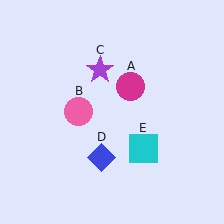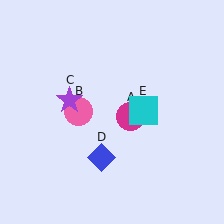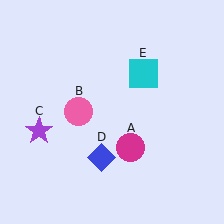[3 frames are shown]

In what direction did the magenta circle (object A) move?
The magenta circle (object A) moved down.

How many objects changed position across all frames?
3 objects changed position: magenta circle (object A), purple star (object C), cyan square (object E).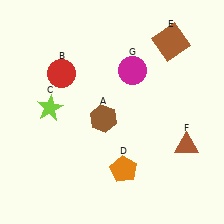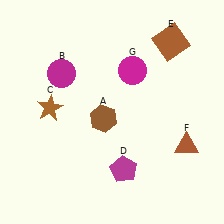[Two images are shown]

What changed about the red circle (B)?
In Image 1, B is red. In Image 2, it changed to magenta.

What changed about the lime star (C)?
In Image 1, C is lime. In Image 2, it changed to brown.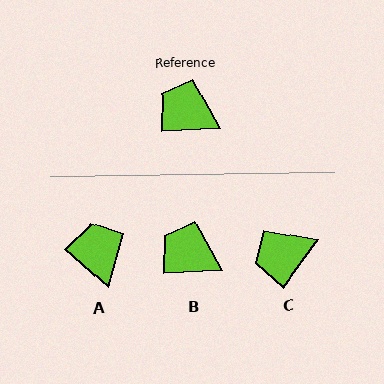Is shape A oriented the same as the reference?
No, it is off by about 44 degrees.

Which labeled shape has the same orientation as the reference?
B.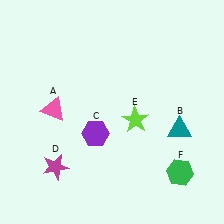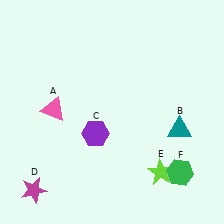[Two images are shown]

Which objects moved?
The objects that moved are: the magenta star (D), the lime star (E).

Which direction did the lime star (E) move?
The lime star (E) moved down.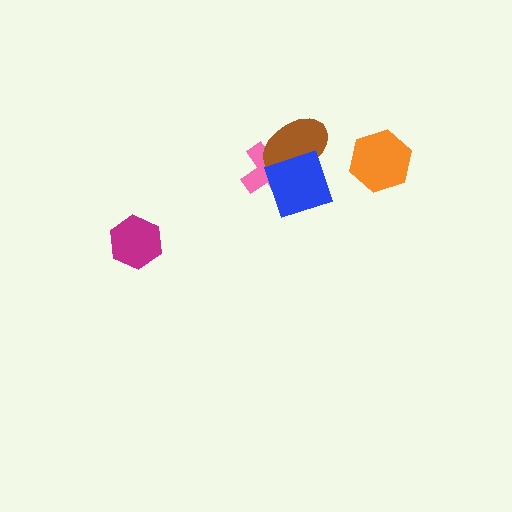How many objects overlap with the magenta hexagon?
0 objects overlap with the magenta hexagon.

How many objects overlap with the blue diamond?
2 objects overlap with the blue diamond.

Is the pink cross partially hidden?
Yes, it is partially covered by another shape.